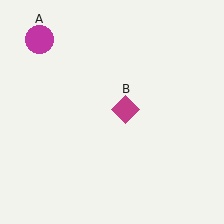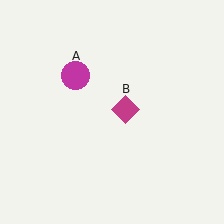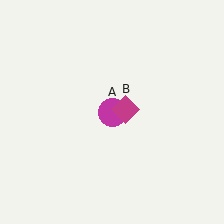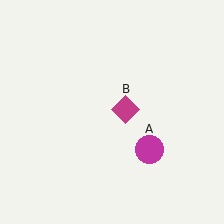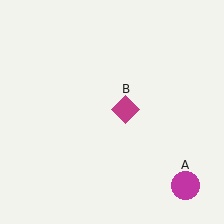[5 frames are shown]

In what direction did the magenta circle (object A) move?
The magenta circle (object A) moved down and to the right.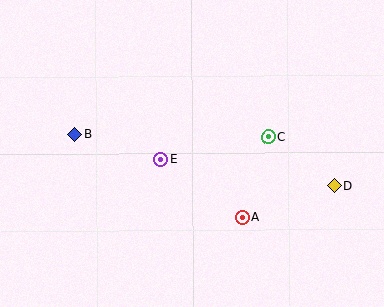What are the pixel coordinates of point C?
Point C is at (268, 137).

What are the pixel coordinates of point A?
Point A is at (243, 217).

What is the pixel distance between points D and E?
The distance between D and E is 176 pixels.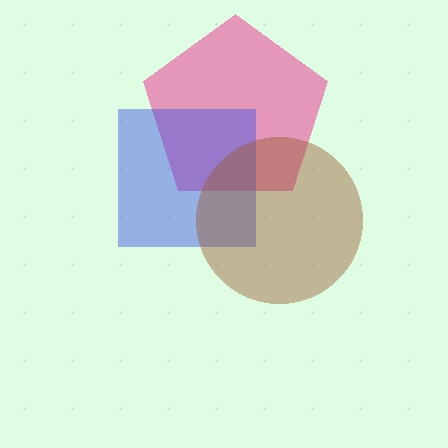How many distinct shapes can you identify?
There are 3 distinct shapes: a pink pentagon, a blue square, a brown circle.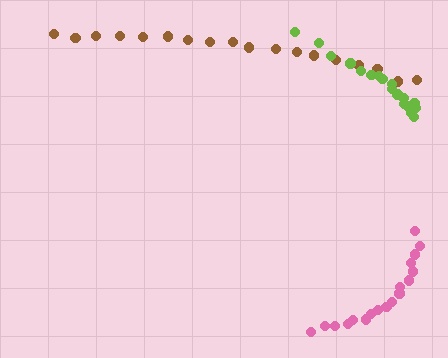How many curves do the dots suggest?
There are 3 distinct paths.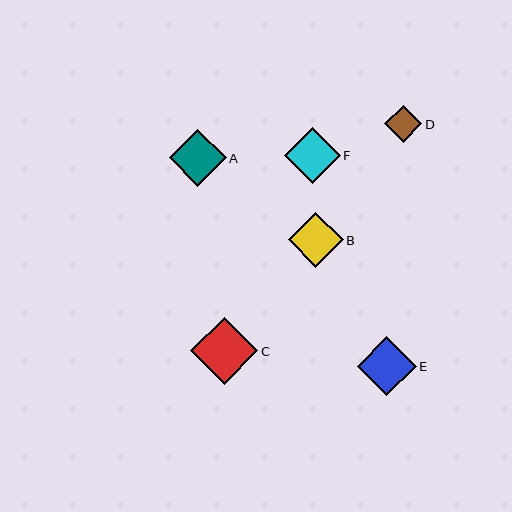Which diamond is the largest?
Diamond C is the largest with a size of approximately 67 pixels.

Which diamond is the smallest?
Diamond D is the smallest with a size of approximately 37 pixels.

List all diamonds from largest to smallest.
From largest to smallest: C, E, A, F, B, D.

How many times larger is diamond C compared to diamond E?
Diamond C is approximately 1.1 times the size of diamond E.